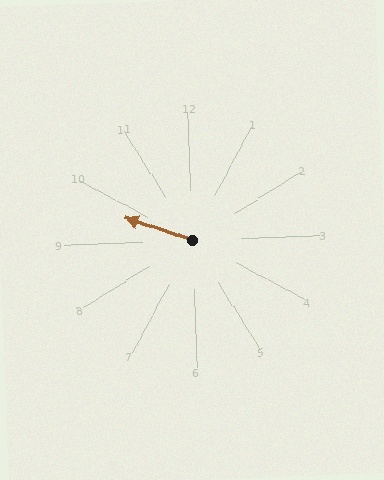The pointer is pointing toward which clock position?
Roughly 10 o'clock.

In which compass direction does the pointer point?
West.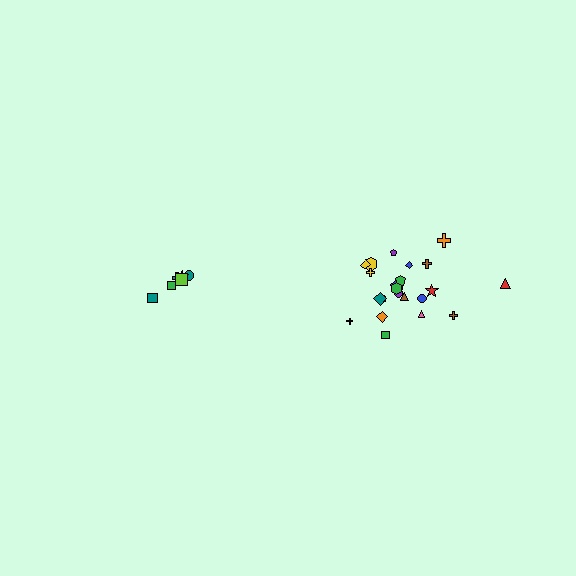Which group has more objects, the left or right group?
The right group.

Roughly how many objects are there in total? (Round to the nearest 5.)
Roughly 30 objects in total.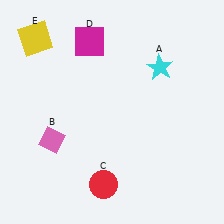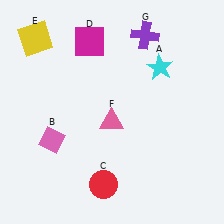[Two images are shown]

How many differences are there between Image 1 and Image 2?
There are 2 differences between the two images.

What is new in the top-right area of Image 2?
A purple cross (G) was added in the top-right area of Image 2.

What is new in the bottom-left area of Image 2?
A pink triangle (F) was added in the bottom-left area of Image 2.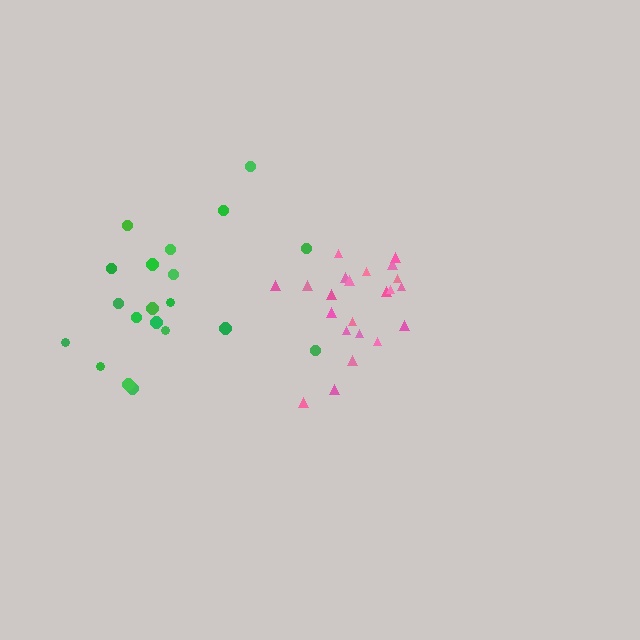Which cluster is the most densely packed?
Pink.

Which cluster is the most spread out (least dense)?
Green.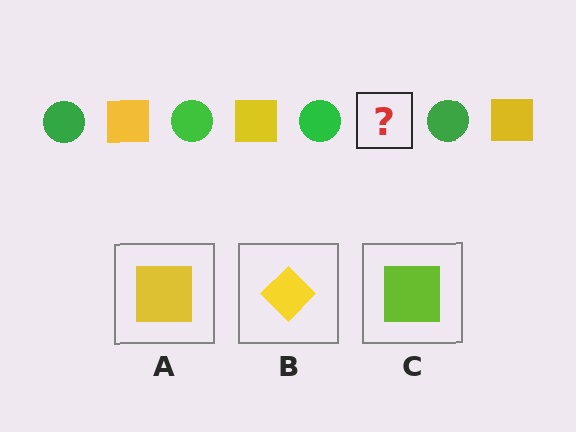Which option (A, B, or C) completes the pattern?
A.